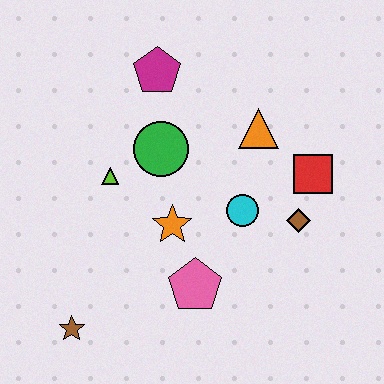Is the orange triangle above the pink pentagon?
Yes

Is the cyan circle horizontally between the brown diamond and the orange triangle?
No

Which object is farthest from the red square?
The brown star is farthest from the red square.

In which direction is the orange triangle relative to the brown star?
The orange triangle is above the brown star.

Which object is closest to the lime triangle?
The green circle is closest to the lime triangle.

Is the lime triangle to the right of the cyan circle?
No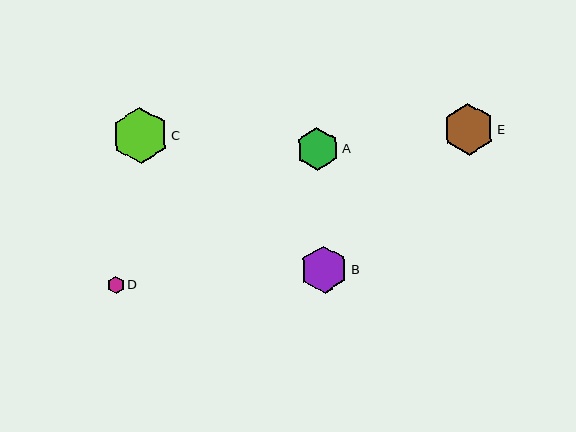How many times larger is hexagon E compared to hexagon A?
Hexagon E is approximately 1.2 times the size of hexagon A.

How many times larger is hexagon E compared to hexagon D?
Hexagon E is approximately 3.0 times the size of hexagon D.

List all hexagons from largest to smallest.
From largest to smallest: C, E, B, A, D.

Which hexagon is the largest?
Hexagon C is the largest with a size of approximately 57 pixels.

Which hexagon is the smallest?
Hexagon D is the smallest with a size of approximately 17 pixels.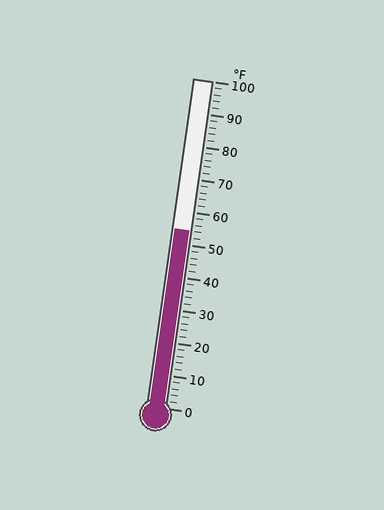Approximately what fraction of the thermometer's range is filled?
The thermometer is filled to approximately 55% of its range.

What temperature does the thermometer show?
The thermometer shows approximately 54°F.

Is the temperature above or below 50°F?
The temperature is above 50°F.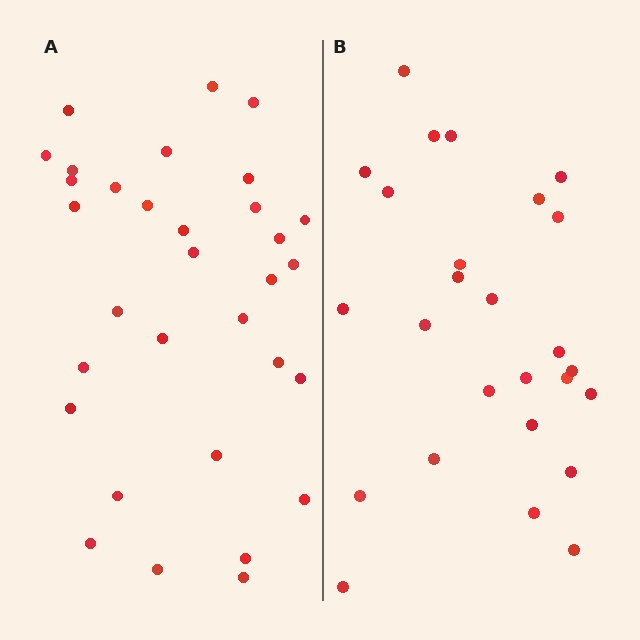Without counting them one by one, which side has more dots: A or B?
Region A (the left region) has more dots.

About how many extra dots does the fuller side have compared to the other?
Region A has about 6 more dots than region B.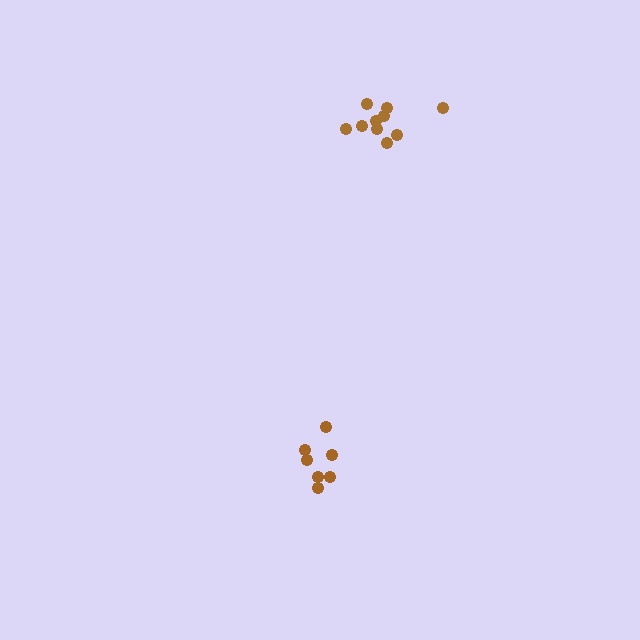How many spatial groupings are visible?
There are 2 spatial groupings.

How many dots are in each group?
Group 1: 7 dots, Group 2: 10 dots (17 total).